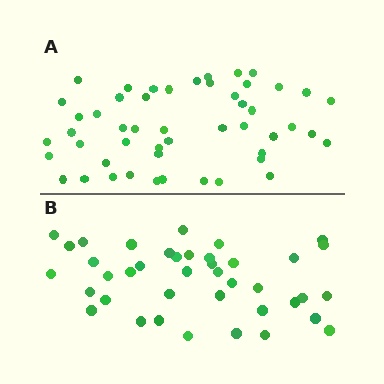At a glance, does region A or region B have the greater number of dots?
Region A (the top region) has more dots.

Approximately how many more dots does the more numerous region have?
Region A has roughly 10 or so more dots than region B.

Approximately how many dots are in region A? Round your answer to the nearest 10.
About 50 dots.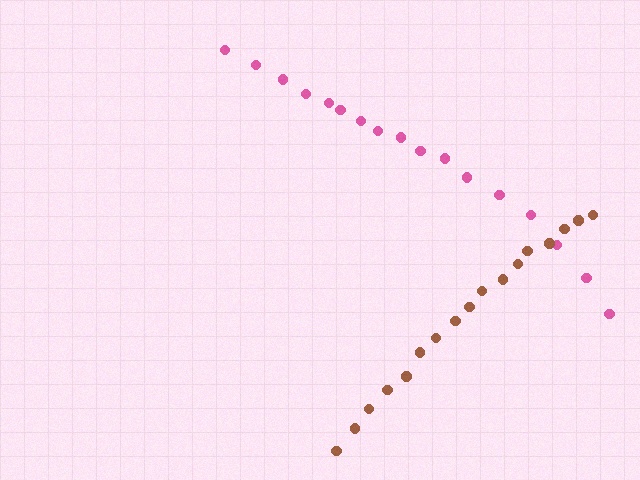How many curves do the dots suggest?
There are 2 distinct paths.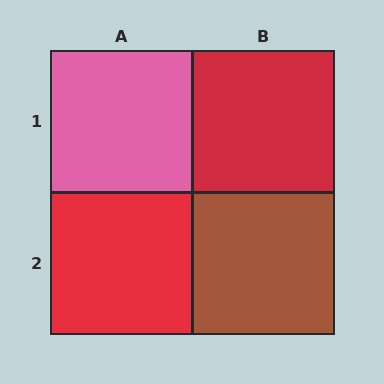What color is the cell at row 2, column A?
Red.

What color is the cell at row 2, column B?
Brown.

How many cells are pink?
1 cell is pink.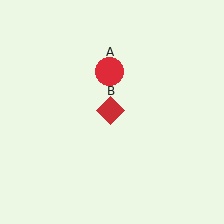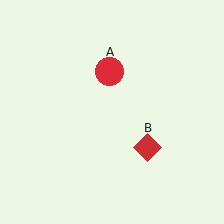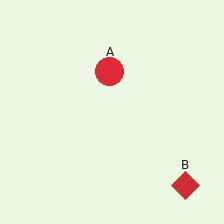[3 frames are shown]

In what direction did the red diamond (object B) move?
The red diamond (object B) moved down and to the right.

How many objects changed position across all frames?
1 object changed position: red diamond (object B).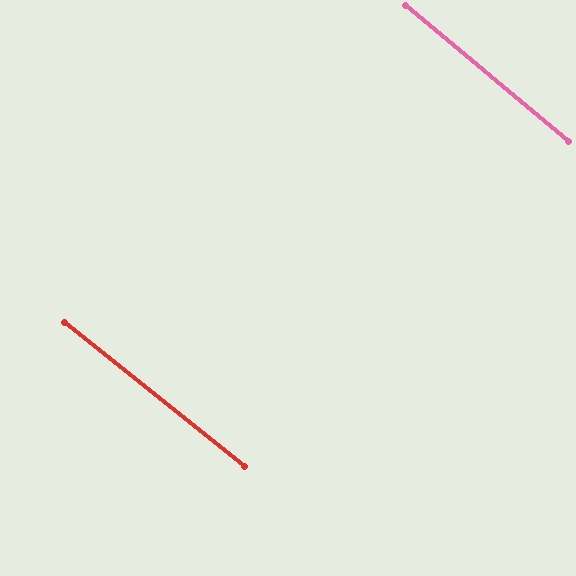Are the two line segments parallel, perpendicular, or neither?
Parallel — their directions differ by only 1.3°.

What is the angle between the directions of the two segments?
Approximately 1 degree.